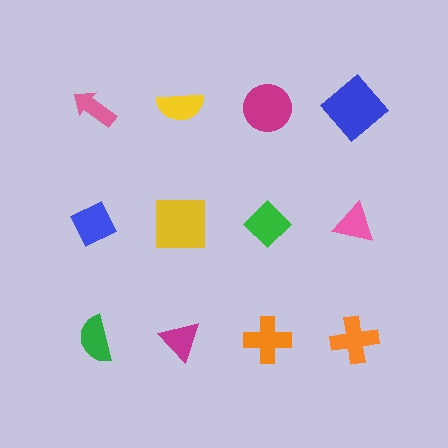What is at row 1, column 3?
A magenta circle.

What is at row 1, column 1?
A pink arrow.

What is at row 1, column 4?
A blue diamond.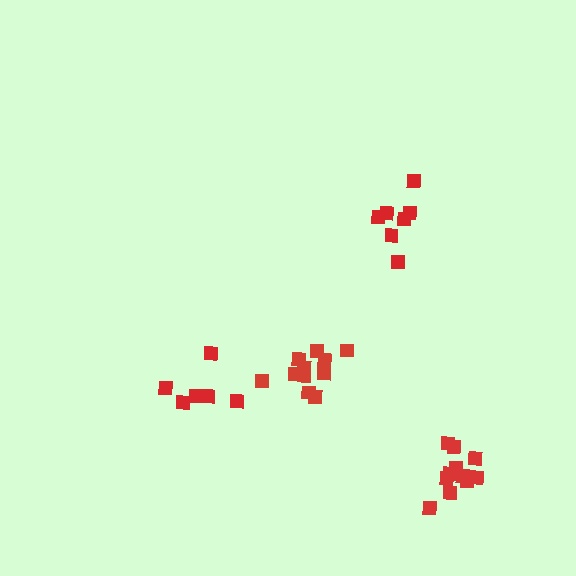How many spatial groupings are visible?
There are 4 spatial groupings.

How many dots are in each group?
Group 1: 8 dots, Group 2: 6 dots, Group 3: 11 dots, Group 4: 11 dots (36 total).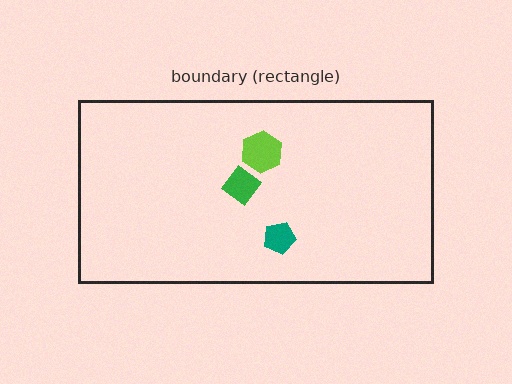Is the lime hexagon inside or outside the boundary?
Inside.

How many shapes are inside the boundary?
3 inside, 0 outside.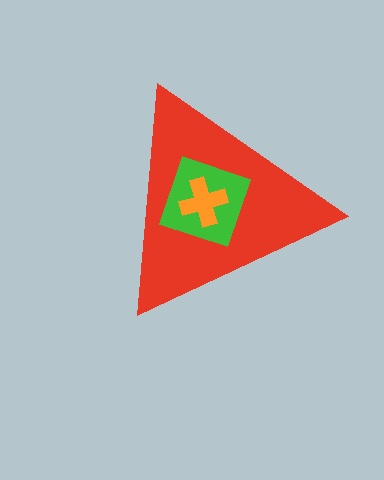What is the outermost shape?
The red triangle.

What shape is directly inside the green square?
The orange cross.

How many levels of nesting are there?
3.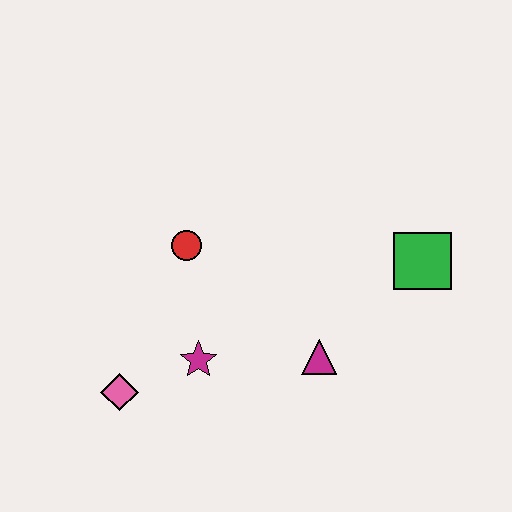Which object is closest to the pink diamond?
The magenta star is closest to the pink diamond.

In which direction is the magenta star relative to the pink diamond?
The magenta star is to the right of the pink diamond.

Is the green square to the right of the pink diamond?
Yes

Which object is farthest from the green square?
The pink diamond is farthest from the green square.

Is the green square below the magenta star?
No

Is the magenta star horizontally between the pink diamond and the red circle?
No